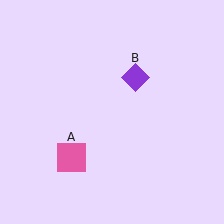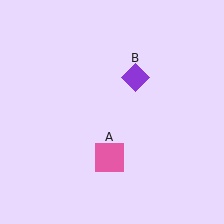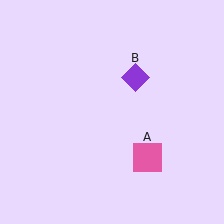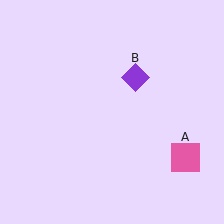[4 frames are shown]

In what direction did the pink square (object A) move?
The pink square (object A) moved right.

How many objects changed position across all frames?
1 object changed position: pink square (object A).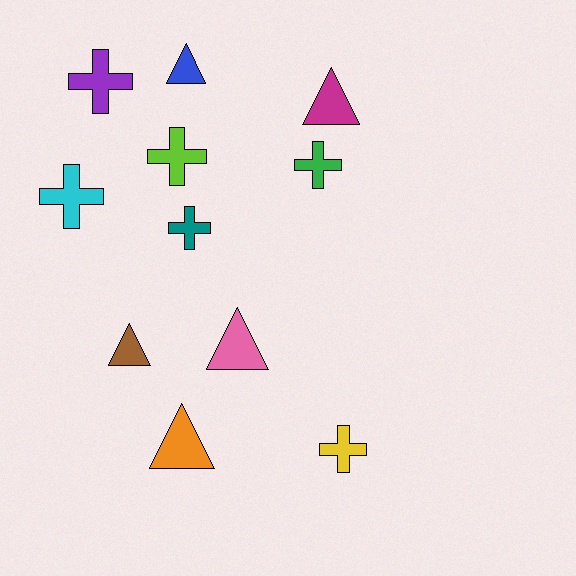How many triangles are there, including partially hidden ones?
There are 5 triangles.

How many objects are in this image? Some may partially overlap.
There are 11 objects.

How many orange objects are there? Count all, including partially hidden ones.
There is 1 orange object.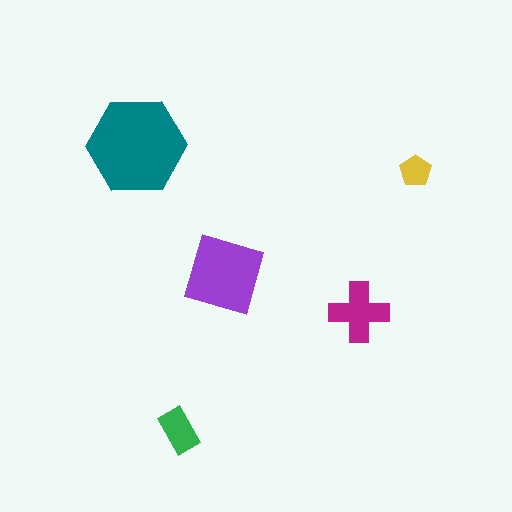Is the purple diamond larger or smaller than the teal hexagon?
Smaller.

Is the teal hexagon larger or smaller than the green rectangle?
Larger.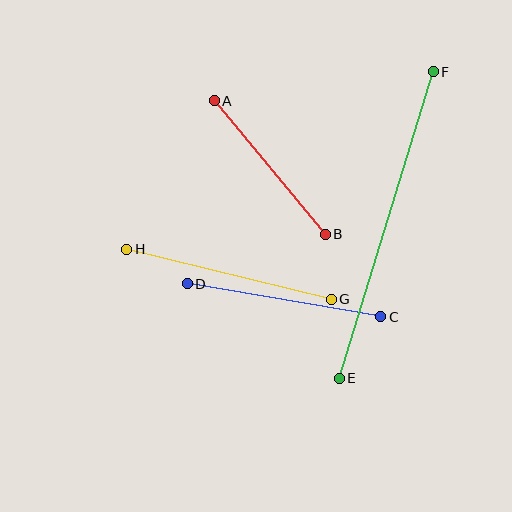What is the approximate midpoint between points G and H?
The midpoint is at approximately (229, 274) pixels.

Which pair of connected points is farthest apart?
Points E and F are farthest apart.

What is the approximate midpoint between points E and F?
The midpoint is at approximately (386, 225) pixels.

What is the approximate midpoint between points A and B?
The midpoint is at approximately (270, 167) pixels.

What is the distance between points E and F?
The distance is approximately 320 pixels.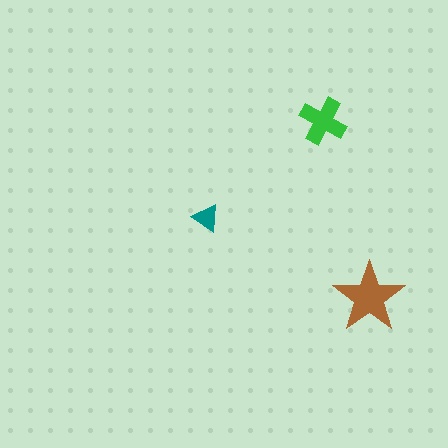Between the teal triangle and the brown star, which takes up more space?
The brown star.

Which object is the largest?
The brown star.